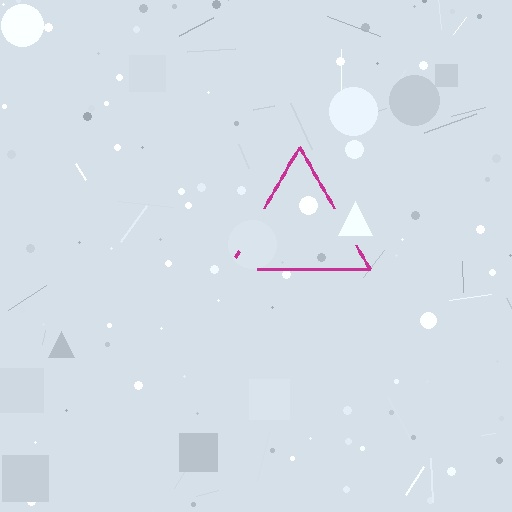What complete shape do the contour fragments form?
The contour fragments form a triangle.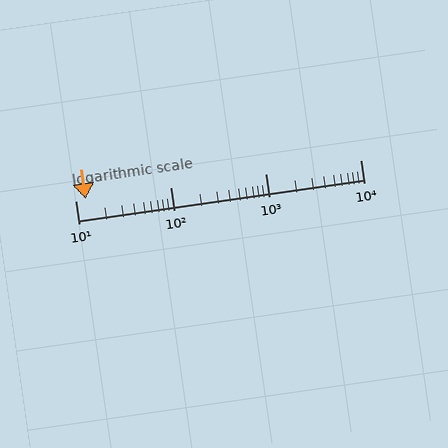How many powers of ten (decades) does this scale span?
The scale spans 3 decades, from 10 to 10000.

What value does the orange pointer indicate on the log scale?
The pointer indicates approximately 13.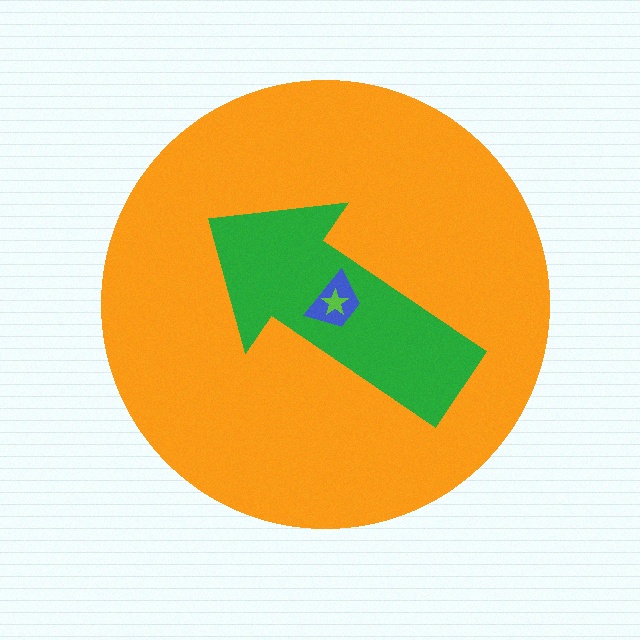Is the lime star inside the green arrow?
Yes.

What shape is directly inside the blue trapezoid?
The lime star.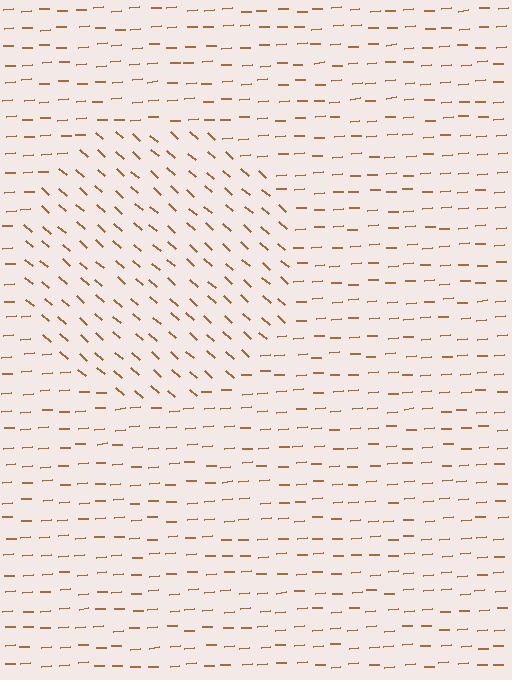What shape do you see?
I see a circle.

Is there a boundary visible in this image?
Yes, there is a texture boundary formed by a change in line orientation.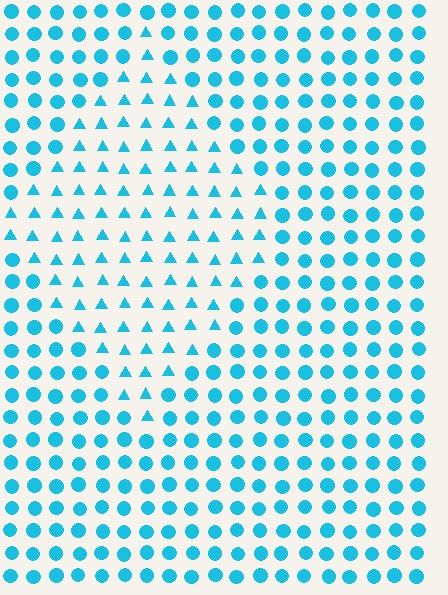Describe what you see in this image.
The image is filled with small cyan elements arranged in a uniform grid. A diamond-shaped region contains triangles, while the surrounding area contains circles. The boundary is defined purely by the change in element shape.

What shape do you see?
I see a diamond.